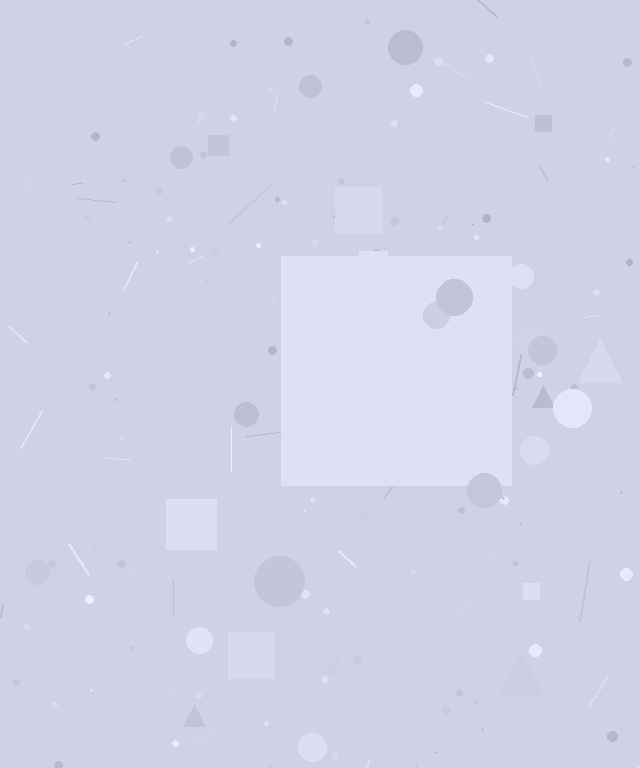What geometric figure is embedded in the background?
A square is embedded in the background.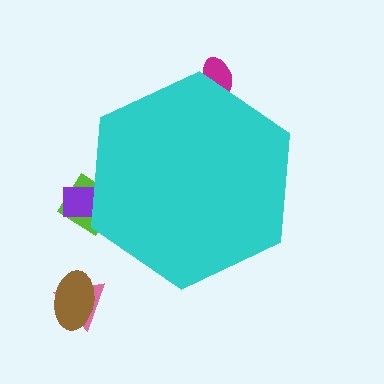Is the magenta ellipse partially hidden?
Yes, the magenta ellipse is partially hidden behind the cyan hexagon.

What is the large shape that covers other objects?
A cyan hexagon.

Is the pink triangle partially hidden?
No, the pink triangle is fully visible.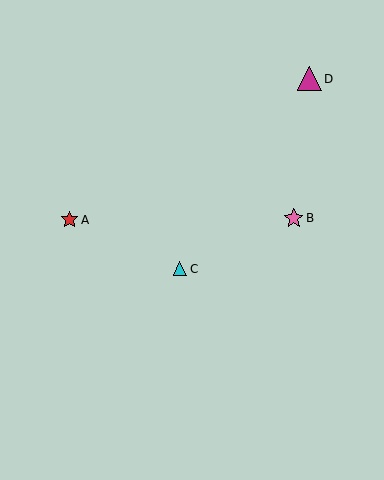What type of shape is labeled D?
Shape D is a magenta triangle.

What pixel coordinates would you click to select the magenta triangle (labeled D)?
Click at (309, 79) to select the magenta triangle D.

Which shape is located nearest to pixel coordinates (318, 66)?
The magenta triangle (labeled D) at (309, 79) is nearest to that location.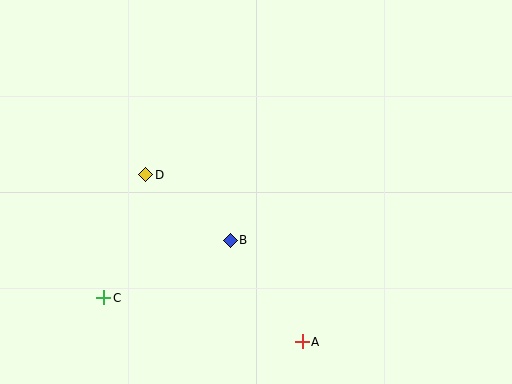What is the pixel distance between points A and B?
The distance between A and B is 124 pixels.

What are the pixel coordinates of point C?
Point C is at (104, 298).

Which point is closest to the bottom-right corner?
Point A is closest to the bottom-right corner.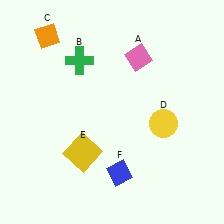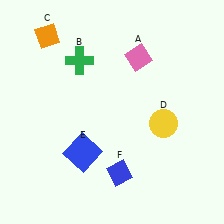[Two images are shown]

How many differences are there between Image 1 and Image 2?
There is 1 difference between the two images.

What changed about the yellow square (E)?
In Image 1, E is yellow. In Image 2, it changed to blue.